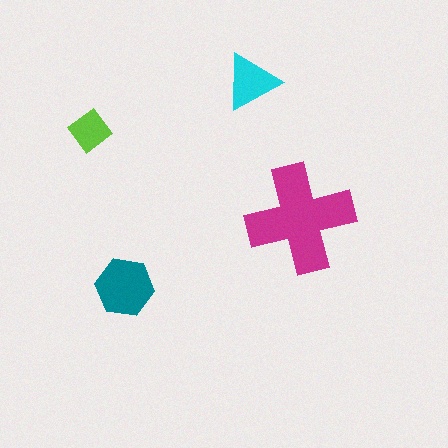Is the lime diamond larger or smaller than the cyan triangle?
Smaller.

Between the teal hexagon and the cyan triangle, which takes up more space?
The teal hexagon.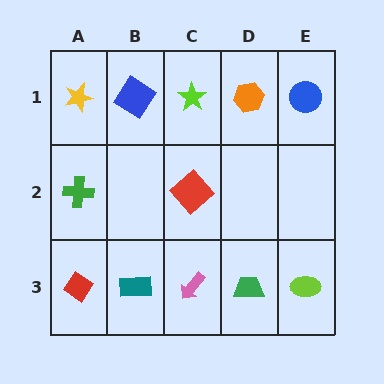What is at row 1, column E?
A blue circle.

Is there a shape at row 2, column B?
No, that cell is empty.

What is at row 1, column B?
A blue diamond.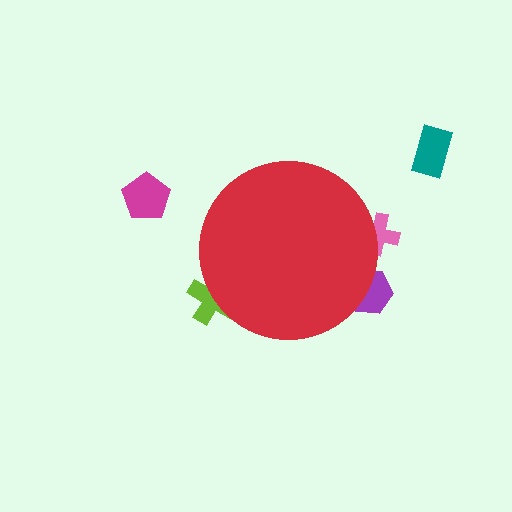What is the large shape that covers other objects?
A red circle.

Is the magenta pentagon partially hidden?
No, the magenta pentagon is fully visible.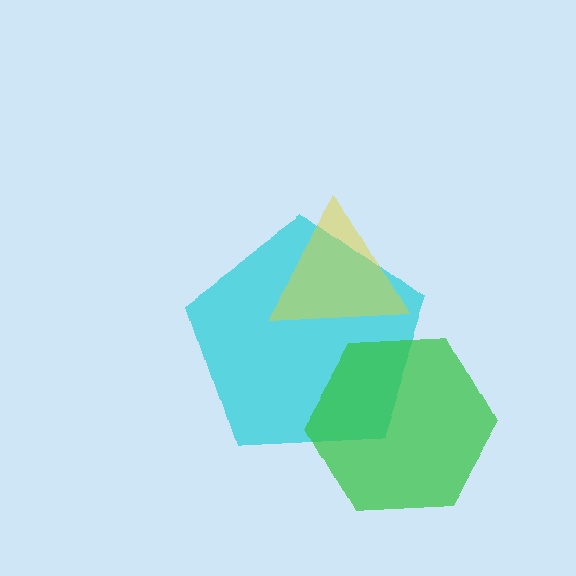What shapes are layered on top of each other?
The layered shapes are: a cyan pentagon, a green hexagon, a yellow triangle.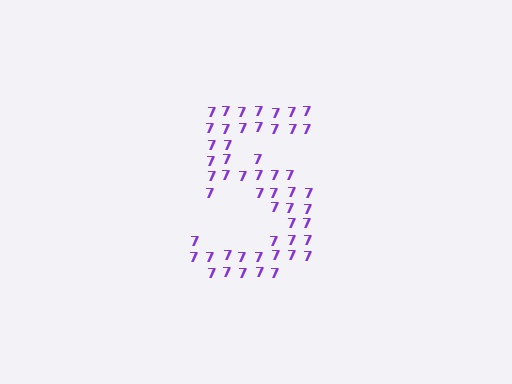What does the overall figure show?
The overall figure shows the digit 5.